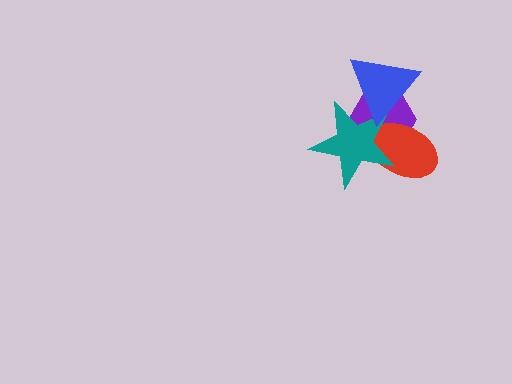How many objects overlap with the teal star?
3 objects overlap with the teal star.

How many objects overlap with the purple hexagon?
3 objects overlap with the purple hexagon.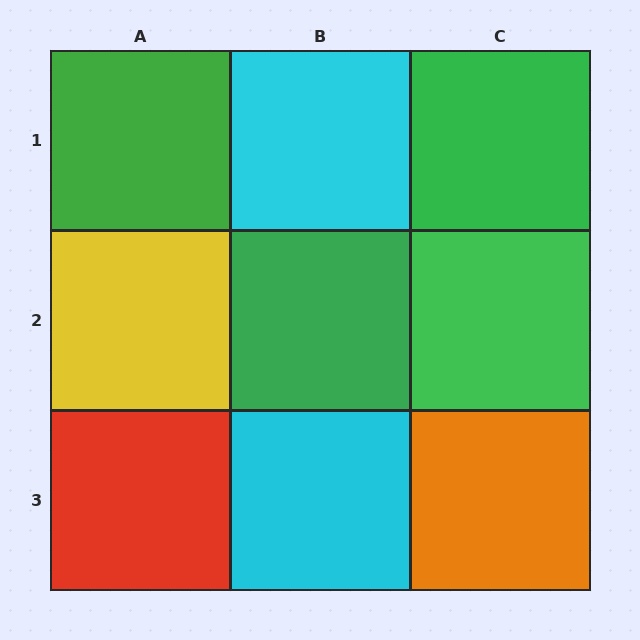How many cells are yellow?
1 cell is yellow.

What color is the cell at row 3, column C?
Orange.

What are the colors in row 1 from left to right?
Green, cyan, green.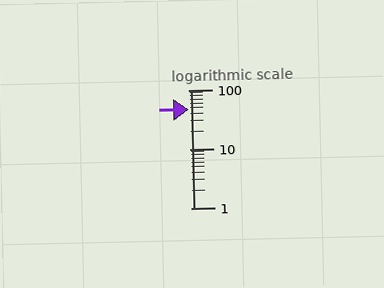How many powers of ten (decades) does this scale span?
The scale spans 2 decades, from 1 to 100.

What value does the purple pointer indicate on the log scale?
The pointer indicates approximately 46.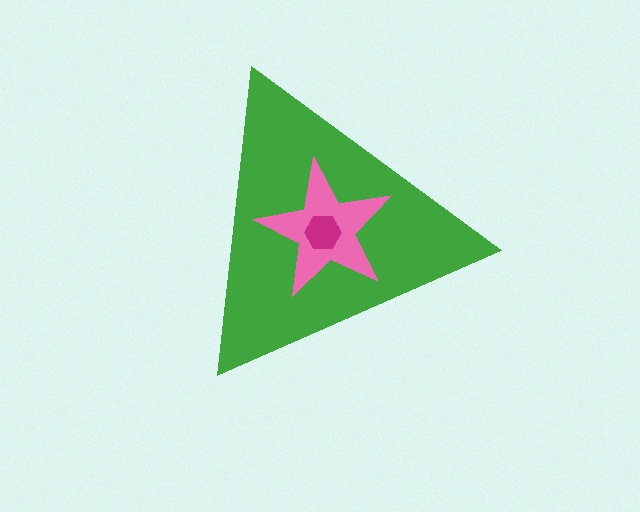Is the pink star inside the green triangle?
Yes.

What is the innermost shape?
The magenta hexagon.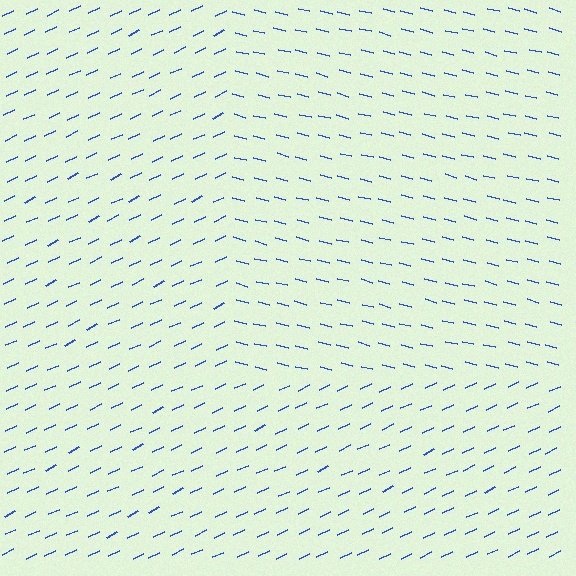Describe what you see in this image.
The image is filled with small blue line segments. A rectangle region in the image has lines oriented differently from the surrounding lines, creating a visible texture boundary.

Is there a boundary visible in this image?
Yes, there is a texture boundary formed by a change in line orientation.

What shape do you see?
I see a rectangle.